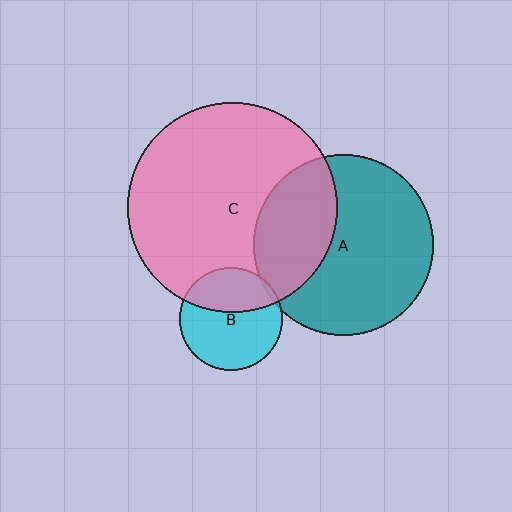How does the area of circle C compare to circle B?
Approximately 4.2 times.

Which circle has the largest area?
Circle C (pink).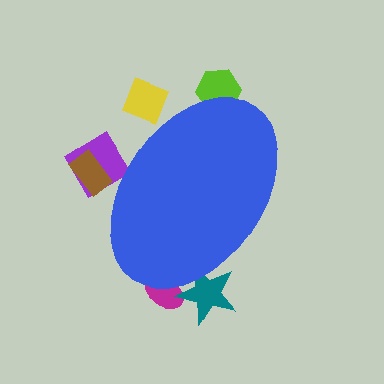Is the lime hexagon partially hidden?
Yes, the lime hexagon is partially hidden behind the blue ellipse.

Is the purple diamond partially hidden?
Yes, the purple diamond is partially hidden behind the blue ellipse.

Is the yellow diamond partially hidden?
Yes, the yellow diamond is partially hidden behind the blue ellipse.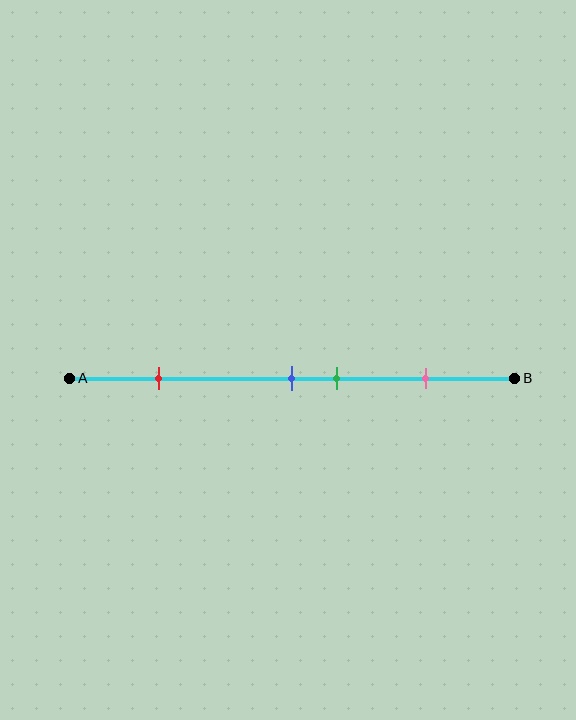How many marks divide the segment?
There are 4 marks dividing the segment.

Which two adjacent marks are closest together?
The blue and green marks are the closest adjacent pair.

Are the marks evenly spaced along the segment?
No, the marks are not evenly spaced.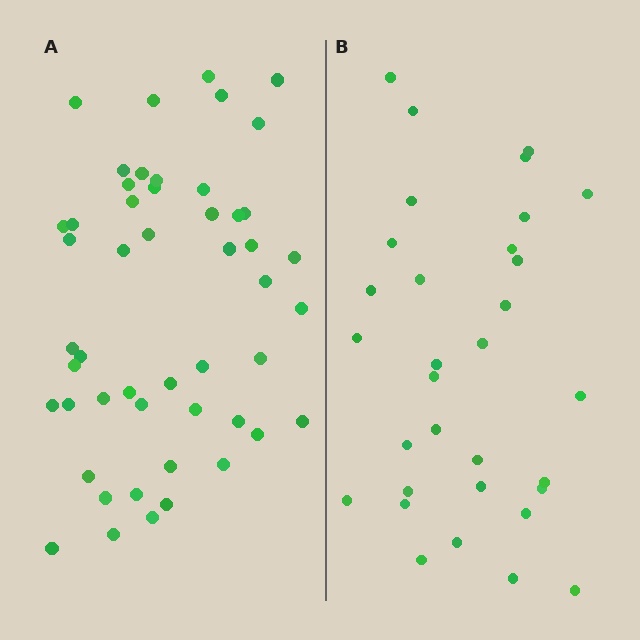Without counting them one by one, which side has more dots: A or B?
Region A (the left region) has more dots.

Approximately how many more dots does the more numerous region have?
Region A has approximately 20 more dots than region B.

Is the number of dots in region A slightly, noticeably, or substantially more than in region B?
Region A has substantially more. The ratio is roughly 1.6 to 1.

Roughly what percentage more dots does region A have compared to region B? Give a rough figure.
About 55% more.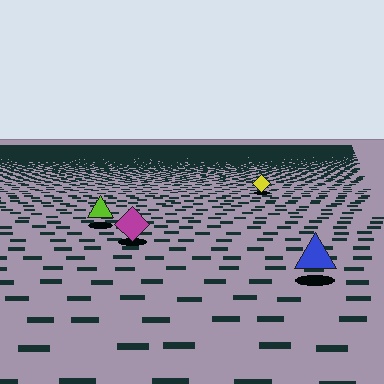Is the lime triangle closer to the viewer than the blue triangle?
No. The blue triangle is closer — you can tell from the texture gradient: the ground texture is coarser near it.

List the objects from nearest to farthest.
From nearest to farthest: the blue triangle, the magenta diamond, the lime triangle, the yellow diamond.